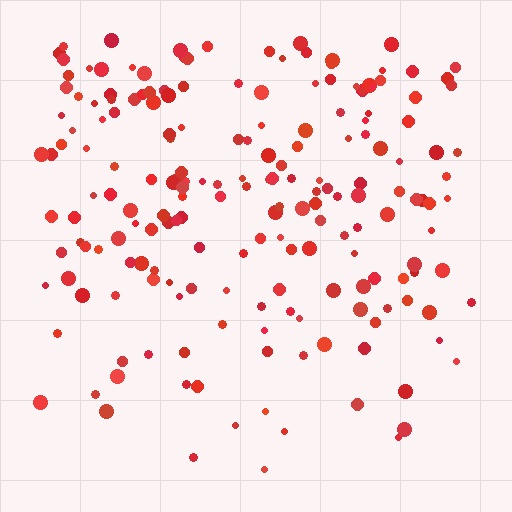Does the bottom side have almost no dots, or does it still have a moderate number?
Still a moderate number, just noticeably fewer than the top.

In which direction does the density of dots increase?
From bottom to top, with the top side densest.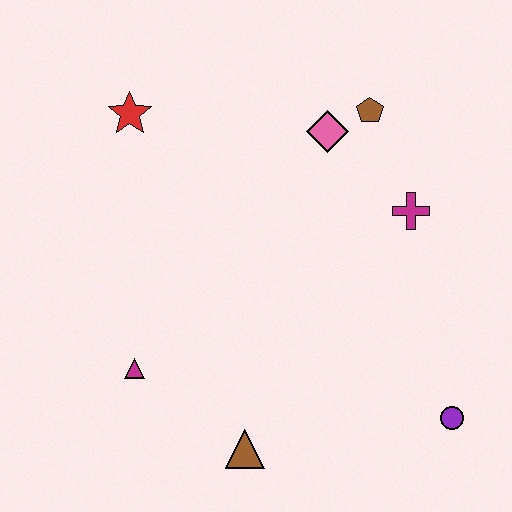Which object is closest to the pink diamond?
The brown pentagon is closest to the pink diamond.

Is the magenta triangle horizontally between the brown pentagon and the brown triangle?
No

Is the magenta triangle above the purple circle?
Yes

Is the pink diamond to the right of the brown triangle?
Yes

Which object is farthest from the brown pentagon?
The brown triangle is farthest from the brown pentagon.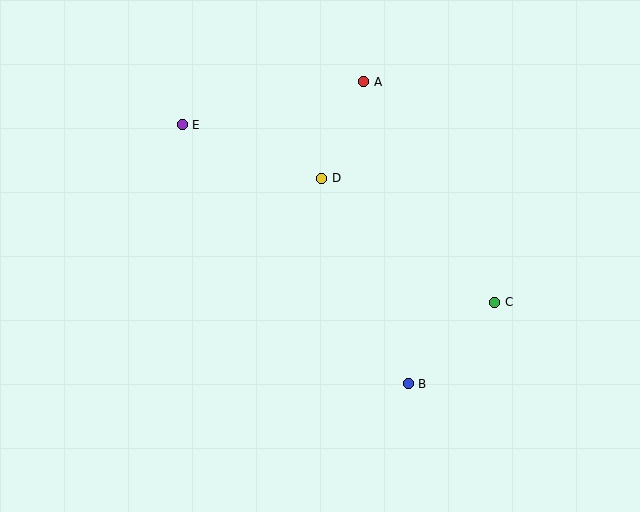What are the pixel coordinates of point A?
Point A is at (364, 82).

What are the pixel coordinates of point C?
Point C is at (495, 302).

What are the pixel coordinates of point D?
Point D is at (322, 178).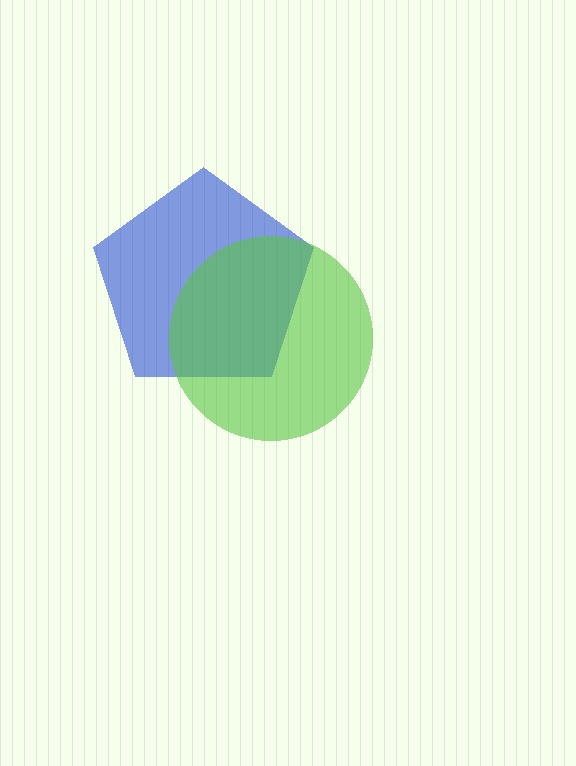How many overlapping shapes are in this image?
There are 2 overlapping shapes in the image.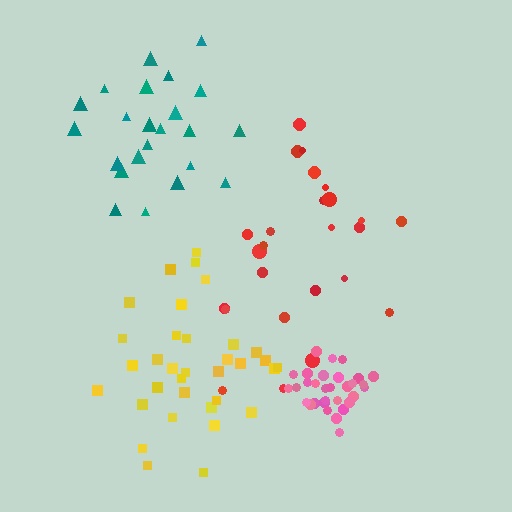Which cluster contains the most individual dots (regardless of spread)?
Yellow (34).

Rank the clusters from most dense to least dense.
pink, yellow, teal, red.